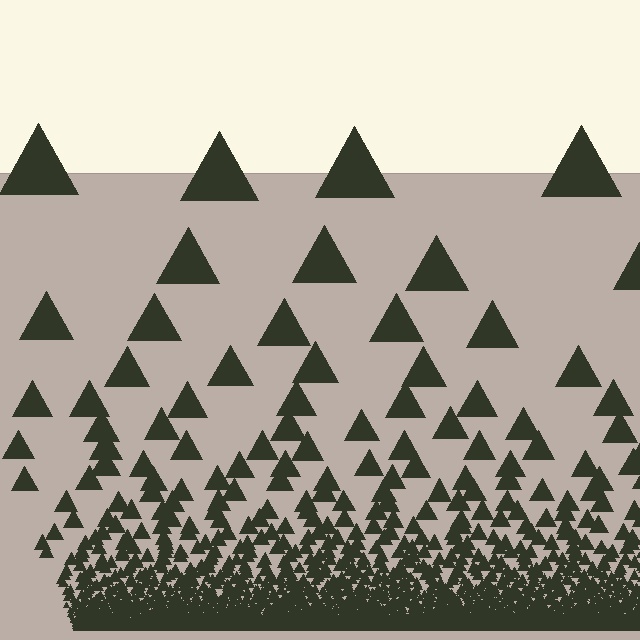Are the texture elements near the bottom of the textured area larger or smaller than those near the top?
Smaller. The gradient is inverted — elements near the bottom are smaller and denser.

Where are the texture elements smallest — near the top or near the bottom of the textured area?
Near the bottom.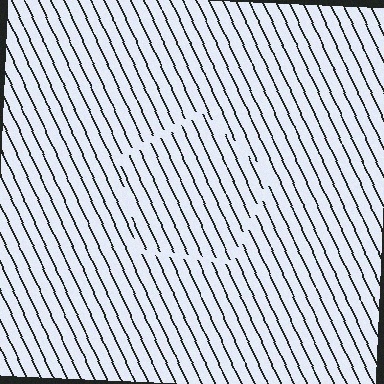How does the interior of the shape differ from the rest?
The interior of the shape contains the same grating, shifted by half a period — the contour is defined by the phase discontinuity where line-ends from the inner and outer gratings abut.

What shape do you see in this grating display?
An illusory pentagon. The interior of the shape contains the same grating, shifted by half a period — the contour is defined by the phase discontinuity where line-ends from the inner and outer gratings abut.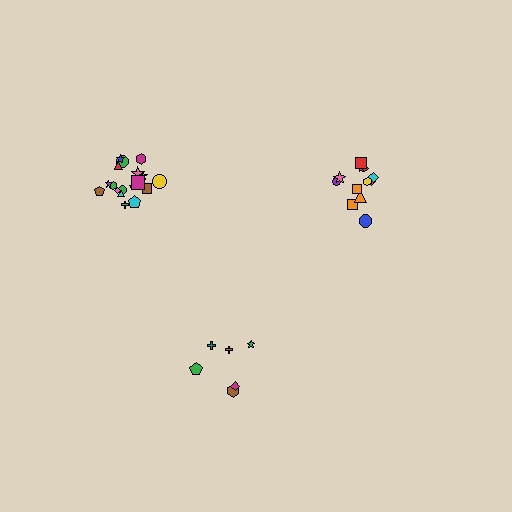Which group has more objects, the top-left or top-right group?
The top-left group.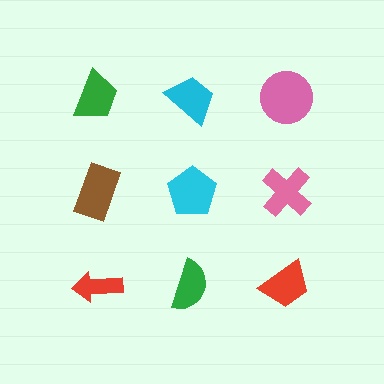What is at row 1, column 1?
A green trapezoid.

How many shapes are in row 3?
3 shapes.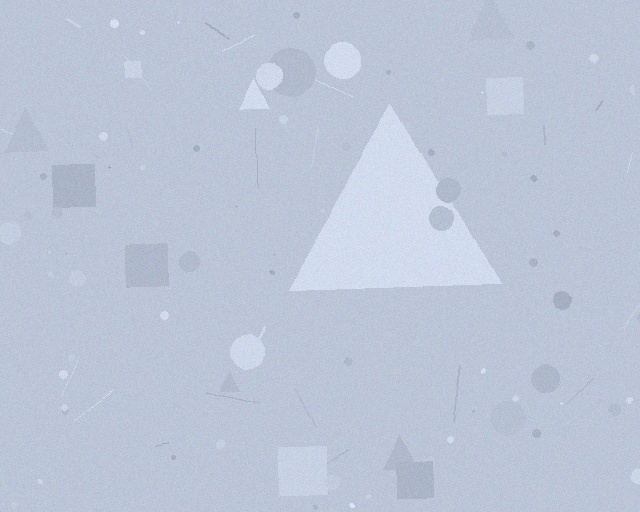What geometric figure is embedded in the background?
A triangle is embedded in the background.